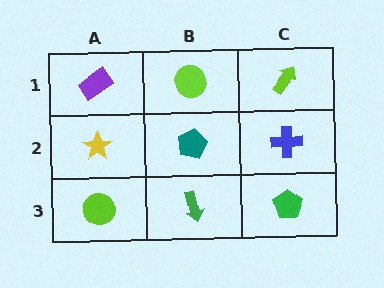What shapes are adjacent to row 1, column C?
A blue cross (row 2, column C), a lime circle (row 1, column B).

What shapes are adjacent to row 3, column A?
A yellow star (row 2, column A), a green arrow (row 3, column B).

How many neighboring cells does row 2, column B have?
4.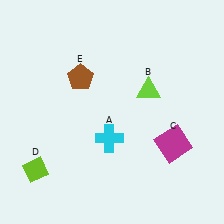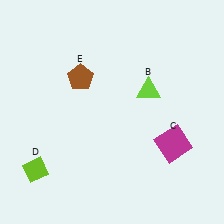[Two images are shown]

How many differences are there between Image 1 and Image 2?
There is 1 difference between the two images.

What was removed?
The cyan cross (A) was removed in Image 2.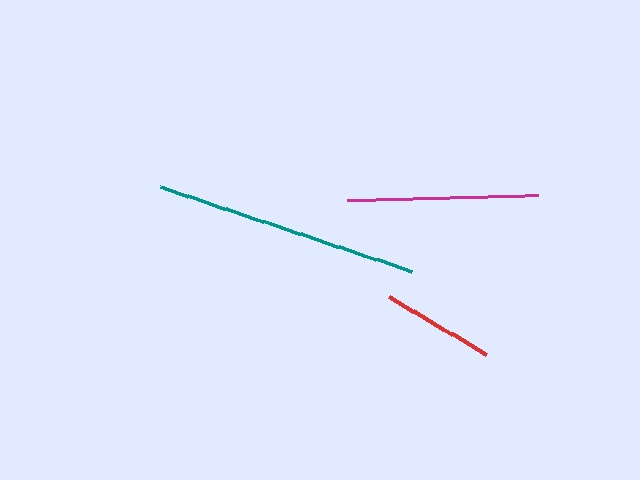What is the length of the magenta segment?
The magenta segment is approximately 191 pixels long.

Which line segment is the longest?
The teal line is the longest at approximately 265 pixels.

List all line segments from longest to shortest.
From longest to shortest: teal, magenta, red.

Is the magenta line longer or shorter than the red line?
The magenta line is longer than the red line.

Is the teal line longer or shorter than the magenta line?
The teal line is longer than the magenta line.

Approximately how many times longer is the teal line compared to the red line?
The teal line is approximately 2.3 times the length of the red line.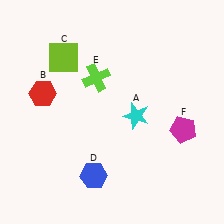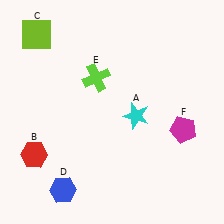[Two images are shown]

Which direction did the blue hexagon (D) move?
The blue hexagon (D) moved left.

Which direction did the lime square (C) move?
The lime square (C) moved left.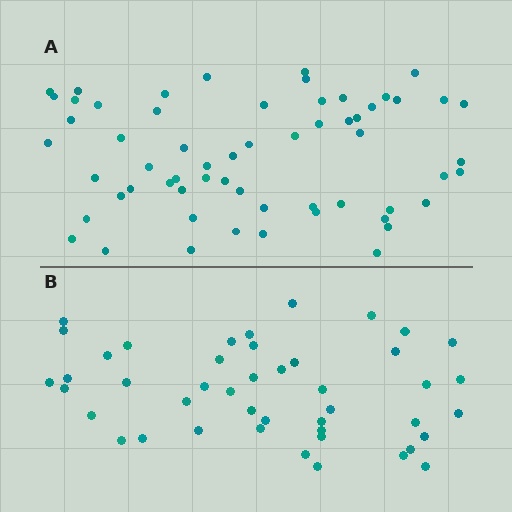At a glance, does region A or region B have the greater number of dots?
Region A (the top region) has more dots.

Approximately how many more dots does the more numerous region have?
Region A has approximately 15 more dots than region B.